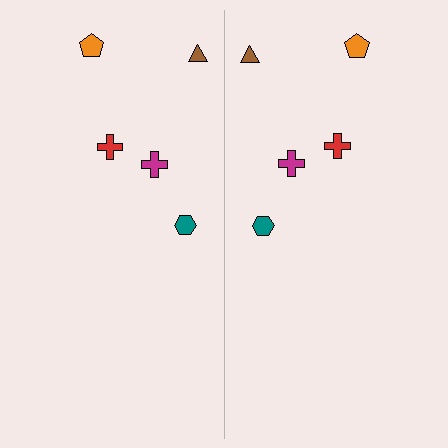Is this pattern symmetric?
Yes, this pattern has bilateral (reflection) symmetry.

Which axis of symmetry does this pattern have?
The pattern has a vertical axis of symmetry running through the center of the image.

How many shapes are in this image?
There are 10 shapes in this image.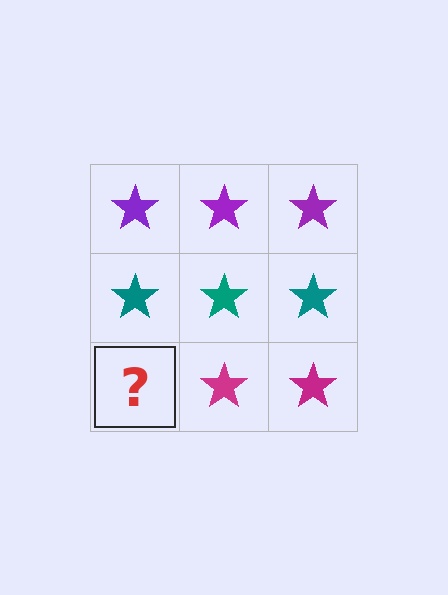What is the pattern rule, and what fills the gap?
The rule is that each row has a consistent color. The gap should be filled with a magenta star.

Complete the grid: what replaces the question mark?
The question mark should be replaced with a magenta star.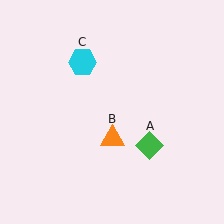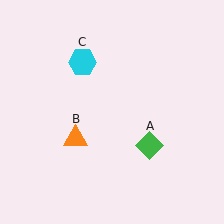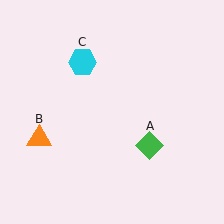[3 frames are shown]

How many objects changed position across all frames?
1 object changed position: orange triangle (object B).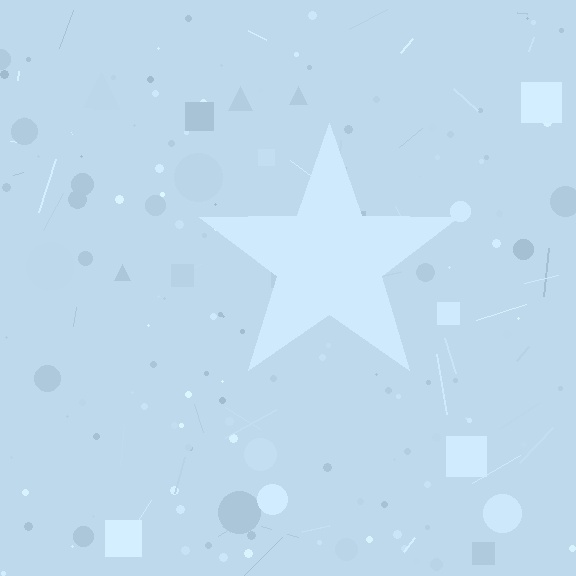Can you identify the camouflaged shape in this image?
The camouflaged shape is a star.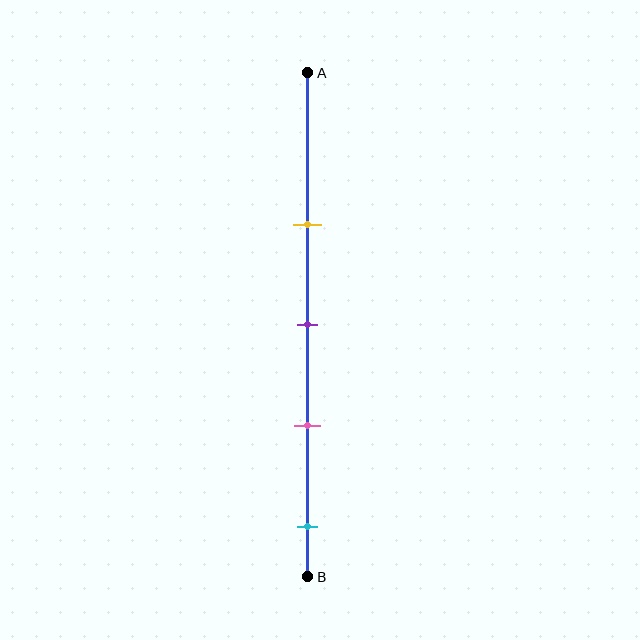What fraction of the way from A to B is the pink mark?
The pink mark is approximately 70% (0.7) of the way from A to B.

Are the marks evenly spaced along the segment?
Yes, the marks are approximately evenly spaced.